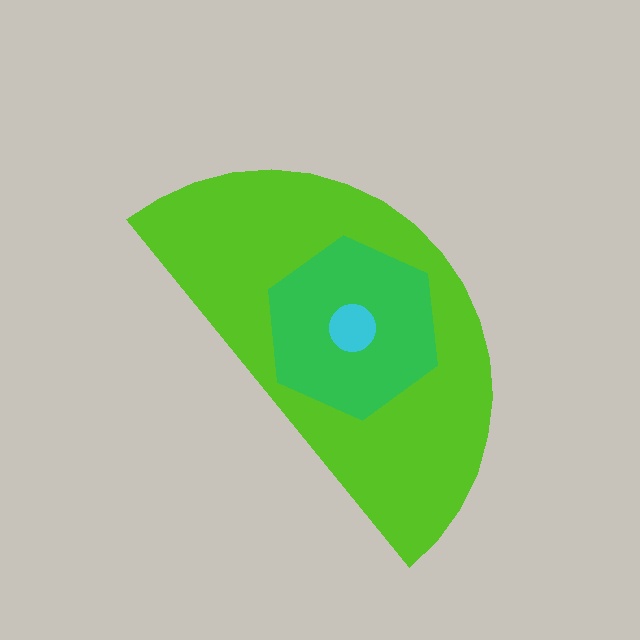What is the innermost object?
The cyan circle.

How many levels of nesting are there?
3.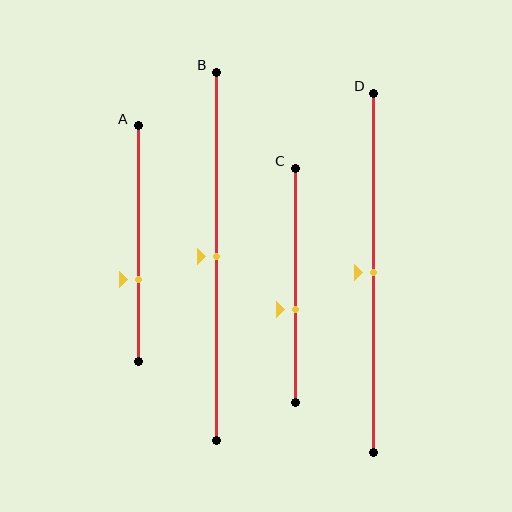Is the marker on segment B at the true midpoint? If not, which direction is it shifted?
Yes, the marker on segment B is at the true midpoint.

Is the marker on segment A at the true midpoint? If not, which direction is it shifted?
No, the marker on segment A is shifted downward by about 15% of the segment length.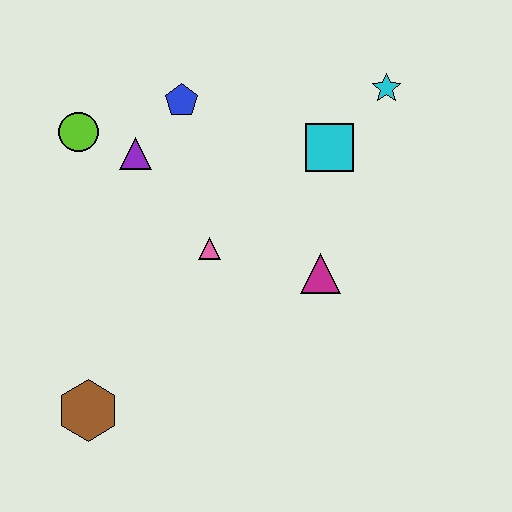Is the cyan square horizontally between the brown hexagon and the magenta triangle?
No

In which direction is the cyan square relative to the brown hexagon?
The cyan square is above the brown hexagon.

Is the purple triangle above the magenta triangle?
Yes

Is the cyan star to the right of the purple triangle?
Yes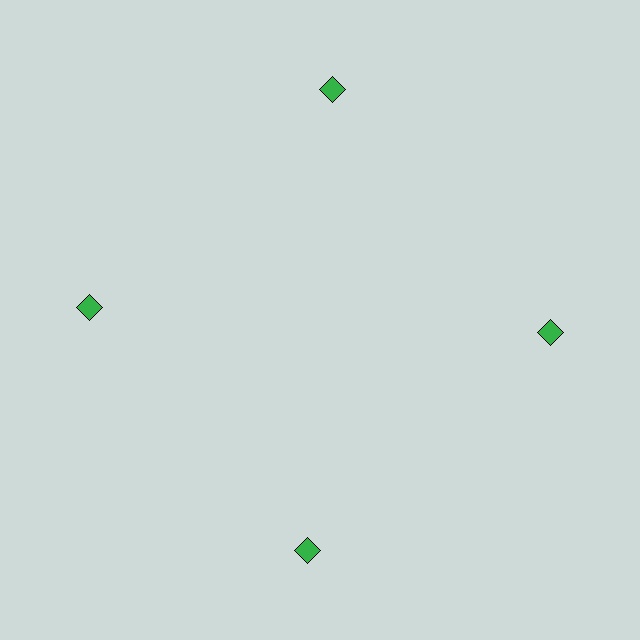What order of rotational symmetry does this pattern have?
This pattern has 4-fold rotational symmetry.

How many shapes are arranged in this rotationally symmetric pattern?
There are 4 shapes, arranged in 4 groups of 1.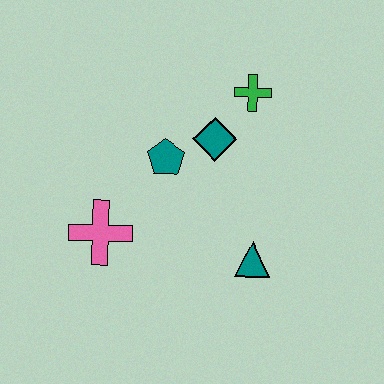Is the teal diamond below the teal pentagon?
No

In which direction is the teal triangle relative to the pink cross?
The teal triangle is to the right of the pink cross.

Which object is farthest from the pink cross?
The green cross is farthest from the pink cross.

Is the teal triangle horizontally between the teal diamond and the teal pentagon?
No